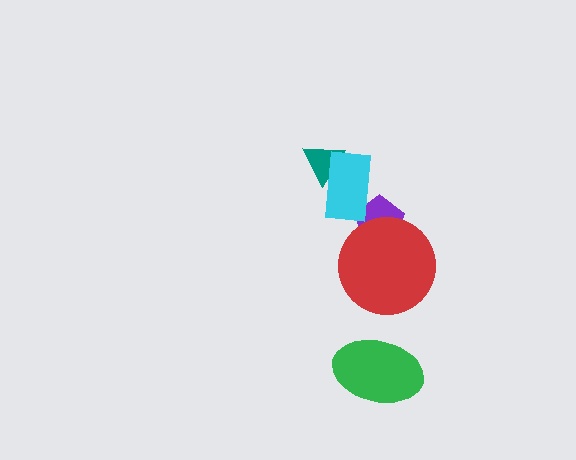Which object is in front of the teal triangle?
The cyan rectangle is in front of the teal triangle.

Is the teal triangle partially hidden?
Yes, it is partially covered by another shape.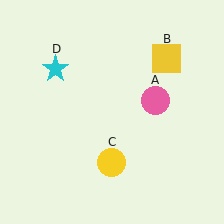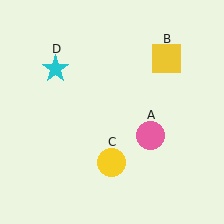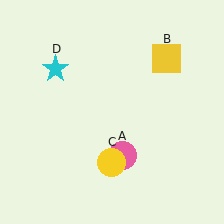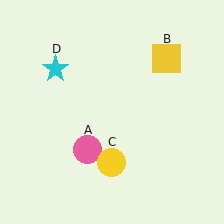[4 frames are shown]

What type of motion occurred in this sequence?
The pink circle (object A) rotated clockwise around the center of the scene.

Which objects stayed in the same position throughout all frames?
Yellow square (object B) and yellow circle (object C) and cyan star (object D) remained stationary.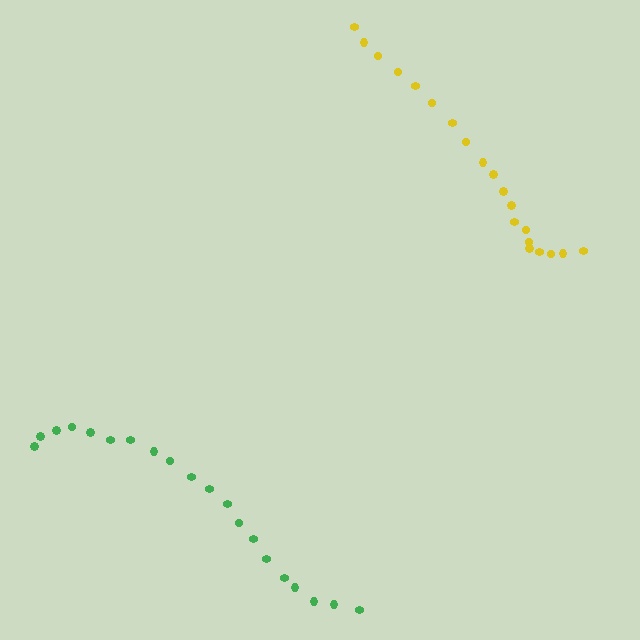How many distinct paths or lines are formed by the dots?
There are 2 distinct paths.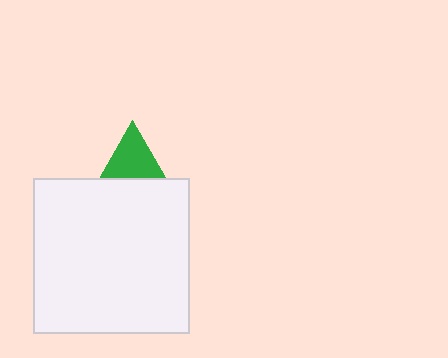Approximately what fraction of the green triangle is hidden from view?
Roughly 59% of the green triangle is hidden behind the white square.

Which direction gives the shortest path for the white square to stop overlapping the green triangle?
Moving down gives the shortest separation.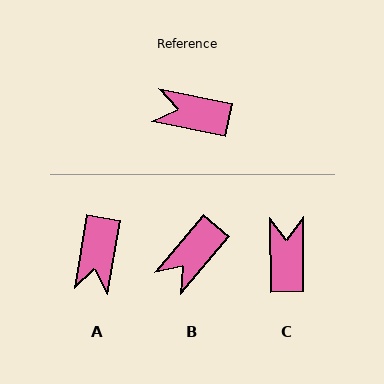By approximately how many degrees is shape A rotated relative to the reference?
Approximately 92 degrees counter-clockwise.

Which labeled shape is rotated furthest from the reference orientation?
A, about 92 degrees away.